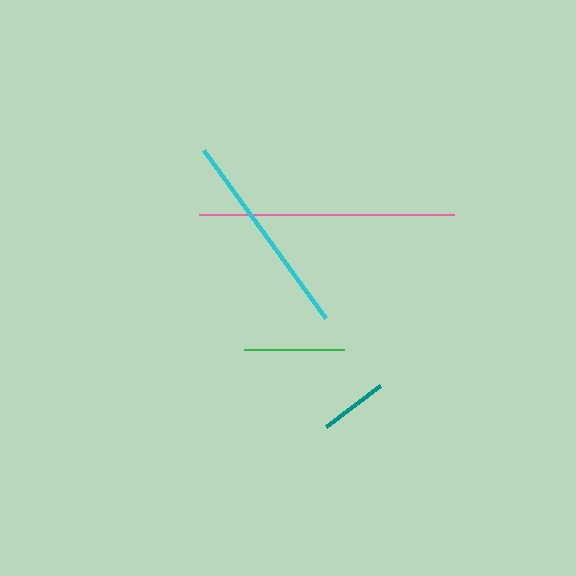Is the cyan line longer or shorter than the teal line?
The cyan line is longer than the teal line.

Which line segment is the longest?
The pink line is the longest at approximately 255 pixels.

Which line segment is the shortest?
The teal line is the shortest at approximately 67 pixels.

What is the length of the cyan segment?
The cyan segment is approximately 207 pixels long.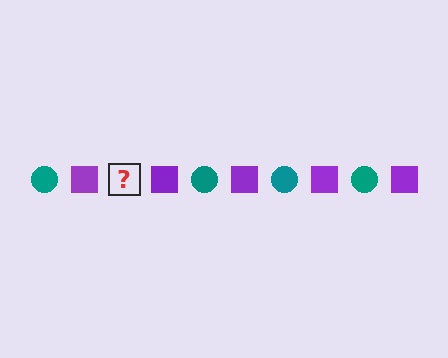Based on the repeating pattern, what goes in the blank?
The blank should be a teal circle.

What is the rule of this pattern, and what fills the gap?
The rule is that the pattern alternates between teal circle and purple square. The gap should be filled with a teal circle.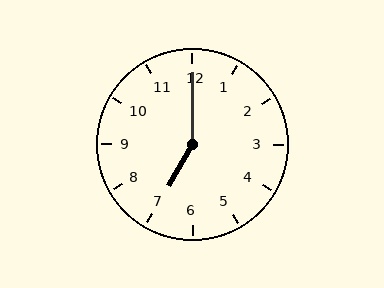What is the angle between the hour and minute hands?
Approximately 150 degrees.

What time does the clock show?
7:00.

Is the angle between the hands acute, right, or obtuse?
It is obtuse.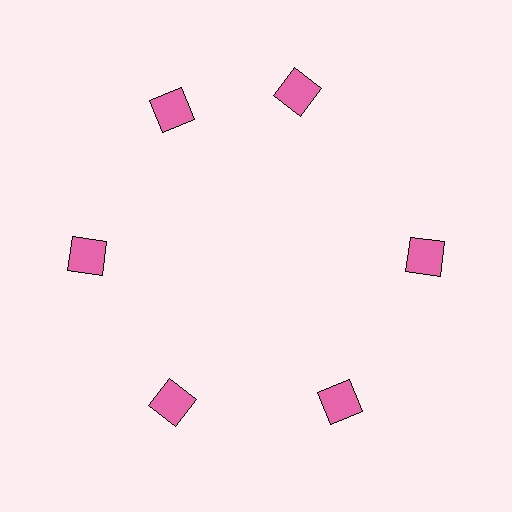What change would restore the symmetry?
The symmetry would be restored by rotating it back into even spacing with its neighbors so that all 6 squares sit at equal angles and equal distance from the center.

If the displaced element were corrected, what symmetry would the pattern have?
It would have 6-fold rotational symmetry — the pattern would map onto itself every 60 degrees.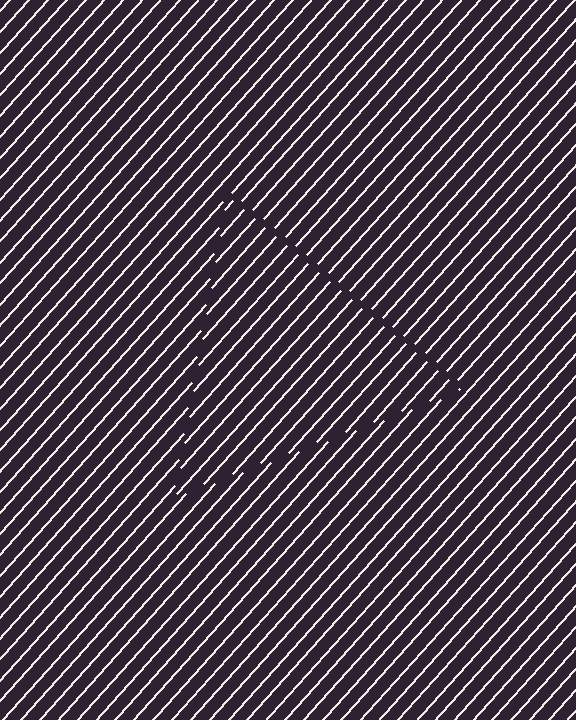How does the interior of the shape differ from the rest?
The interior of the shape contains the same grating, shifted by half a period — the contour is defined by the phase discontinuity where line-ends from the inner and outer gratings abut.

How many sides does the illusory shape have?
3 sides — the line-ends trace a triangle.